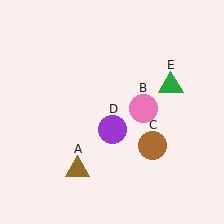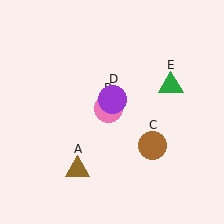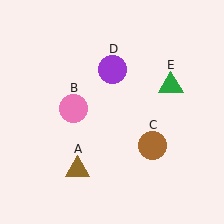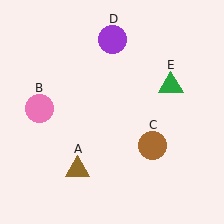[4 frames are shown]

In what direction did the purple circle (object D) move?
The purple circle (object D) moved up.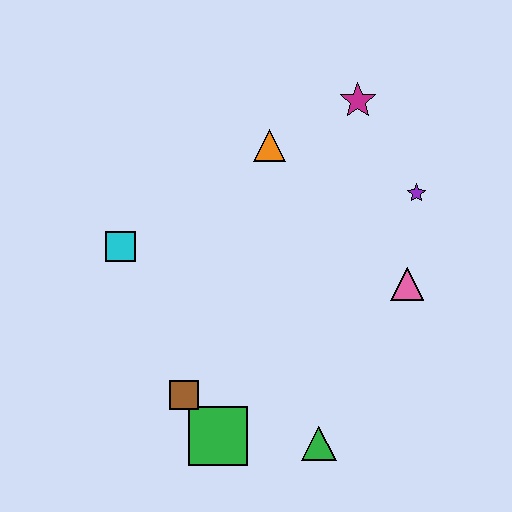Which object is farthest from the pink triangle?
The cyan square is farthest from the pink triangle.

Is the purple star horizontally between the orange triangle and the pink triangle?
No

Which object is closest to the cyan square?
The brown square is closest to the cyan square.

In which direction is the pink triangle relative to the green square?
The pink triangle is to the right of the green square.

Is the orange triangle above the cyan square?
Yes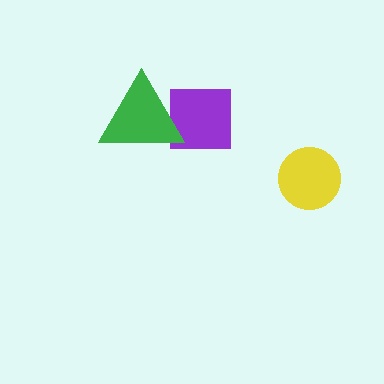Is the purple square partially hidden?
Yes, it is partially covered by another shape.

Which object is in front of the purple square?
The green triangle is in front of the purple square.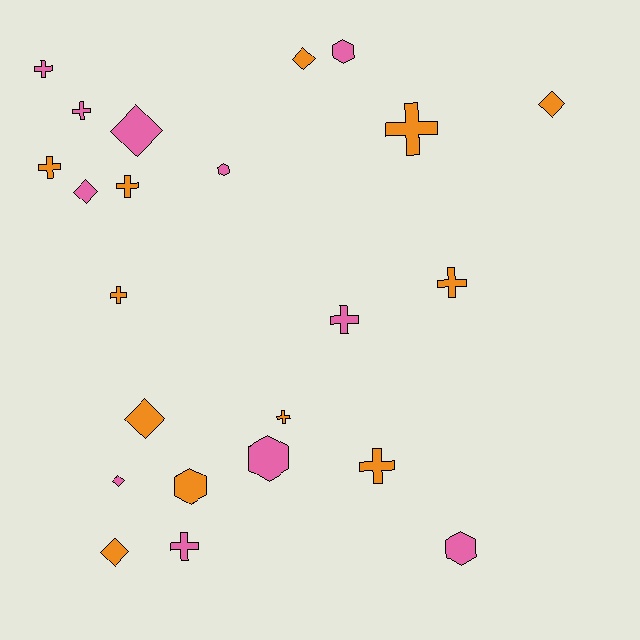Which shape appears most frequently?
Cross, with 11 objects.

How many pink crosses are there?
There are 4 pink crosses.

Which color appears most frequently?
Orange, with 12 objects.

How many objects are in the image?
There are 23 objects.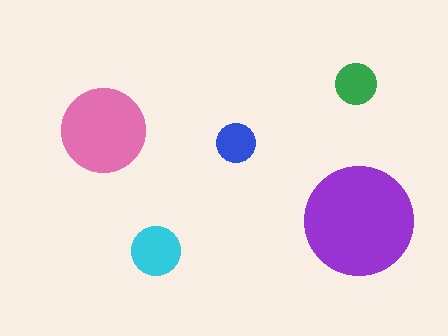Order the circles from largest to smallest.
the purple one, the pink one, the cyan one, the green one, the blue one.